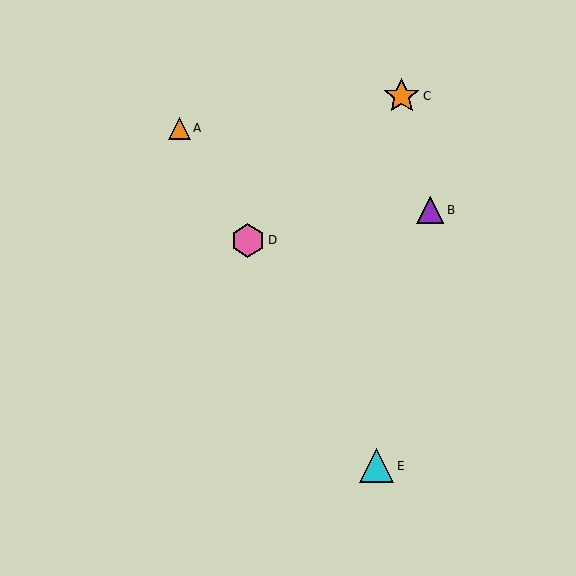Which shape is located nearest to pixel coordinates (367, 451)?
The cyan triangle (labeled E) at (377, 466) is nearest to that location.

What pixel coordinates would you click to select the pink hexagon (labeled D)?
Click at (248, 240) to select the pink hexagon D.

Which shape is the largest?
The orange star (labeled C) is the largest.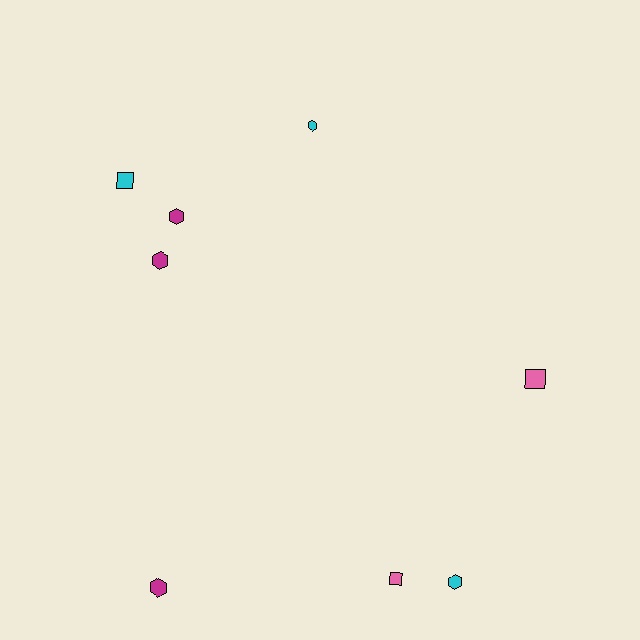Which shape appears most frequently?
Hexagon, with 5 objects.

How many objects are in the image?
There are 8 objects.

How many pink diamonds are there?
There are no pink diamonds.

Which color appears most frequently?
Cyan, with 3 objects.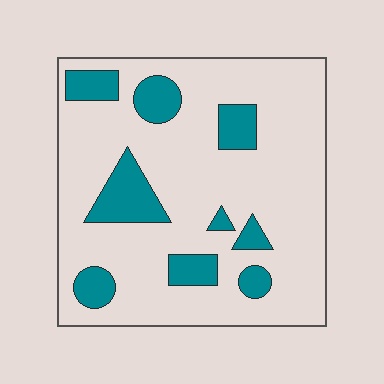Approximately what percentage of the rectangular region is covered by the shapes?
Approximately 20%.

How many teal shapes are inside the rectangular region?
9.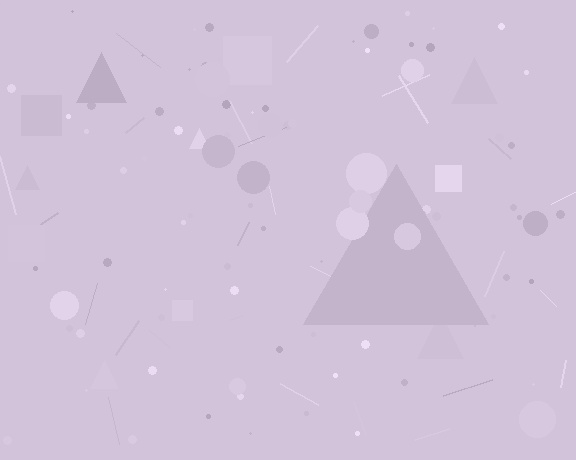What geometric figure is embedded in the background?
A triangle is embedded in the background.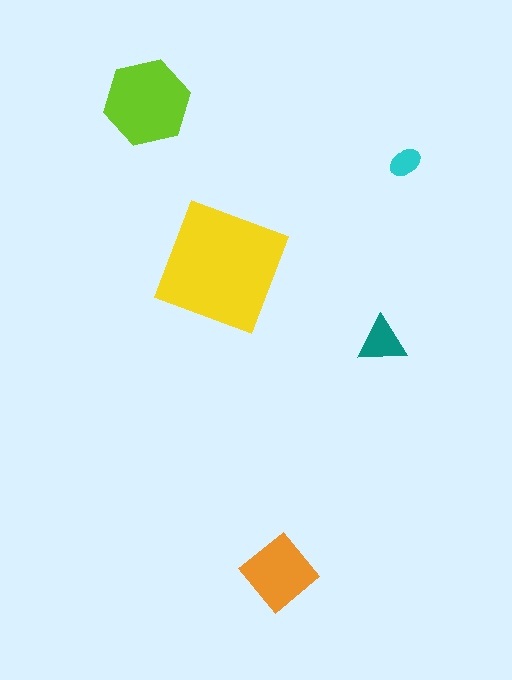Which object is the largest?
The yellow square.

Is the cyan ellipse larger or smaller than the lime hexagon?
Smaller.